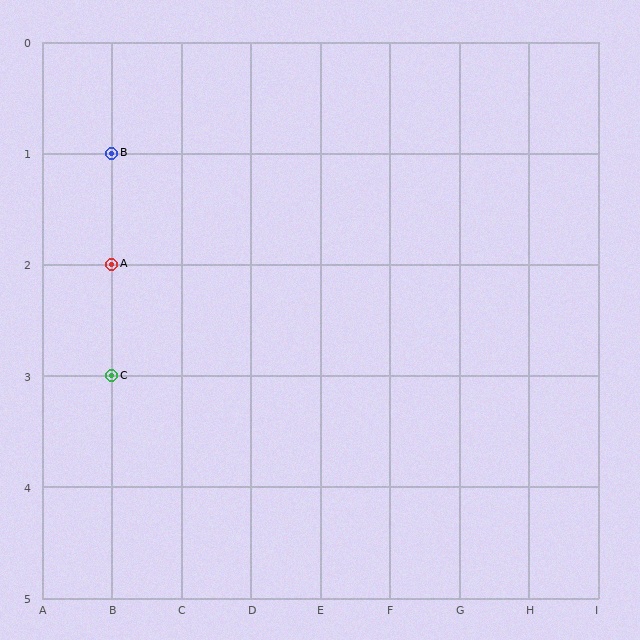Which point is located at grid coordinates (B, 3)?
Point C is at (B, 3).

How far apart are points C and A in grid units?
Points C and A are 1 row apart.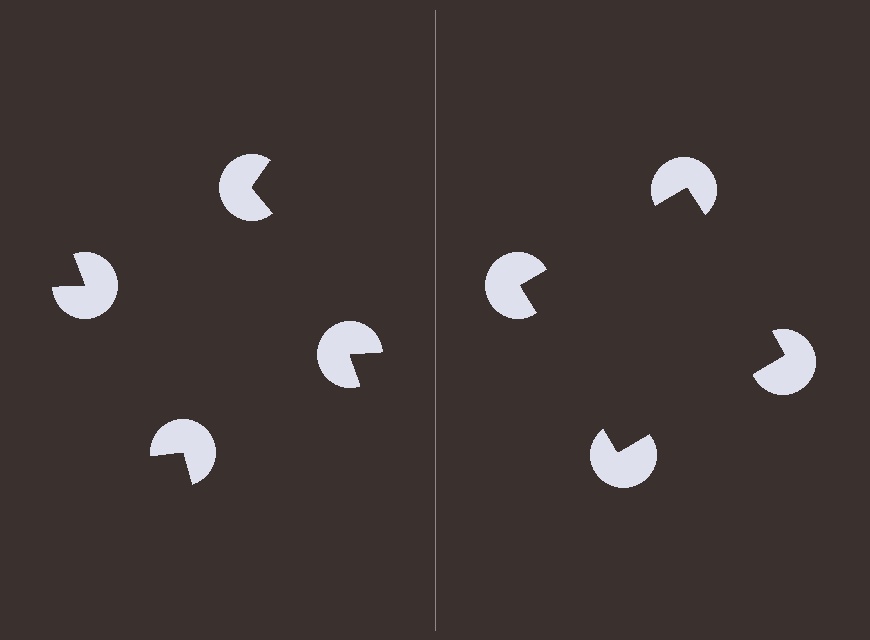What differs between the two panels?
The pac-man discs are positioned identically on both sides; only the wedge orientations differ. On the right they align to a square; on the left they are misaligned.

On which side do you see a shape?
An illusory square appears on the right side. On the left side the wedge cuts are rotated, so no coherent shape forms.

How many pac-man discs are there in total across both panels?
8 — 4 on each side.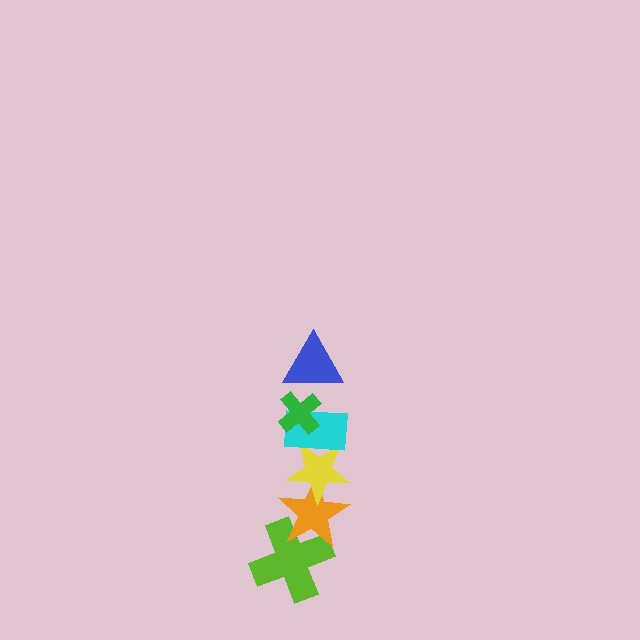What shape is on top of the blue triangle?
The green cross is on top of the blue triangle.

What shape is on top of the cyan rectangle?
The blue triangle is on top of the cyan rectangle.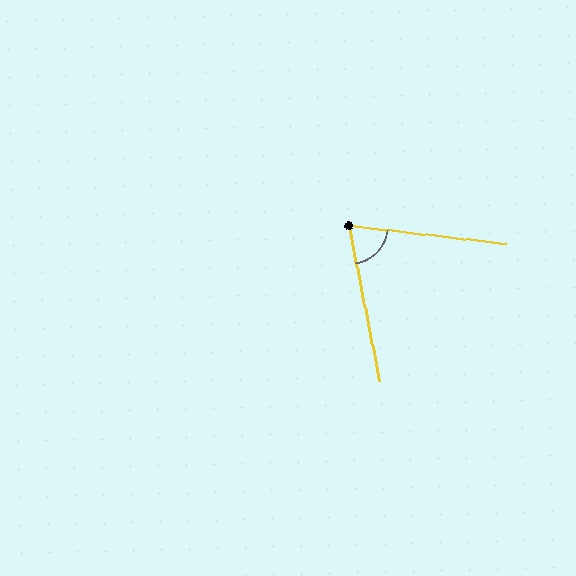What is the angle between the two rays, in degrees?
Approximately 72 degrees.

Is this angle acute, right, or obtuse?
It is acute.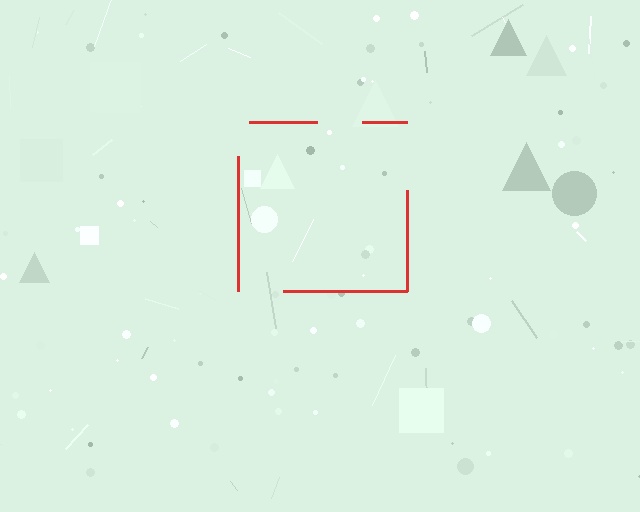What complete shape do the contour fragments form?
The contour fragments form a square.